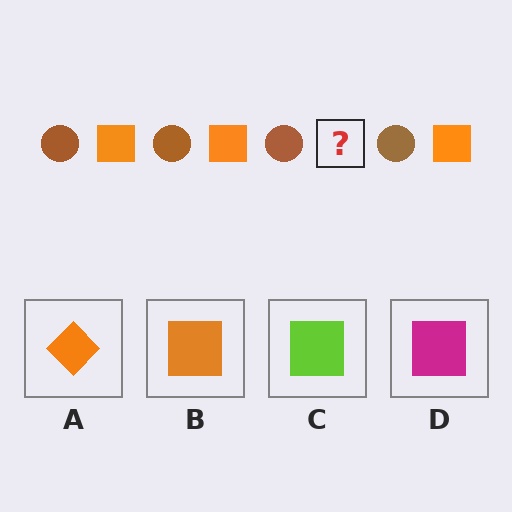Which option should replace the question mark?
Option B.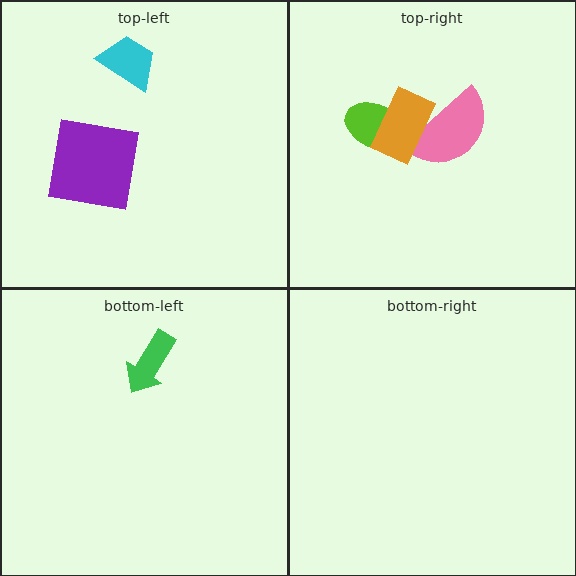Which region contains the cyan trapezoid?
The top-left region.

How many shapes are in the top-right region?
3.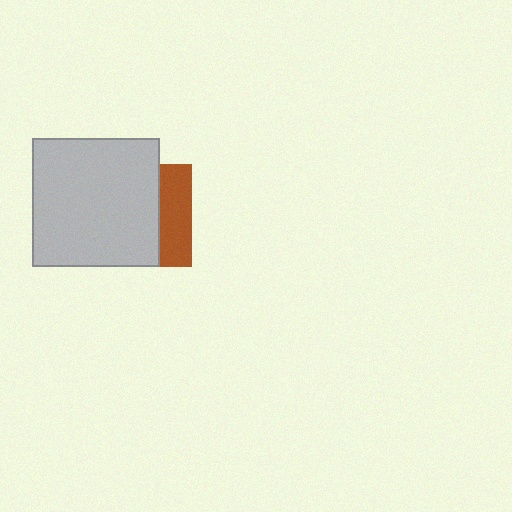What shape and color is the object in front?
The object in front is a light gray square.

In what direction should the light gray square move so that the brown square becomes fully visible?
The light gray square should move left. That is the shortest direction to clear the overlap and leave the brown square fully visible.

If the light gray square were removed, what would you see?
You would see the complete brown square.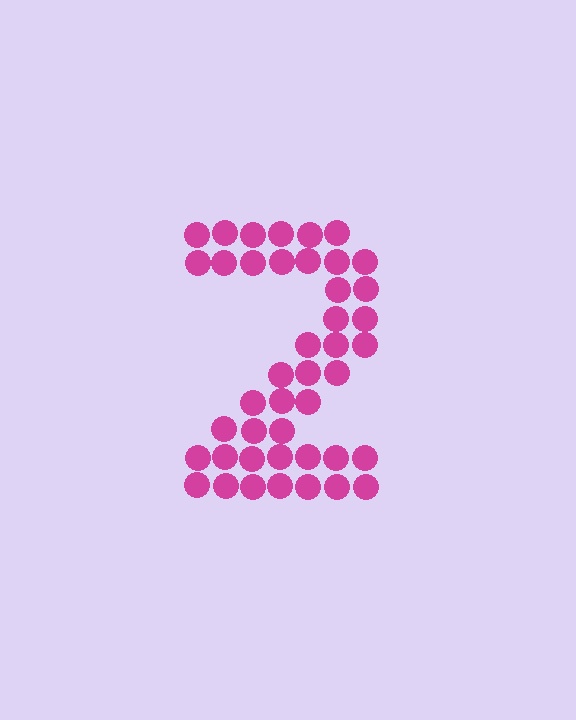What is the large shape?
The large shape is the digit 2.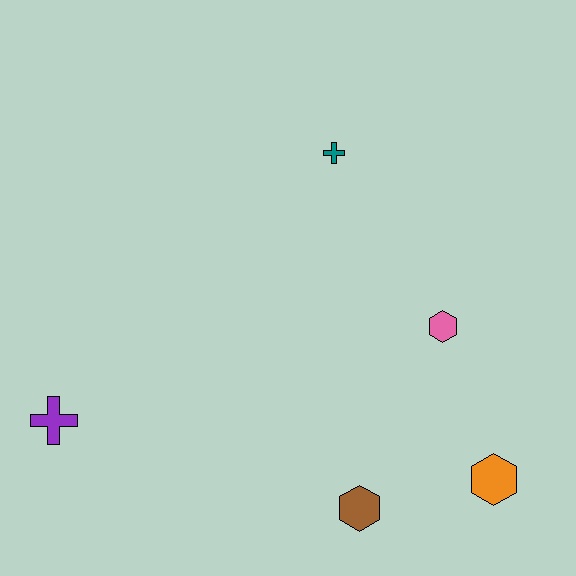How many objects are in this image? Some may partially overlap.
There are 5 objects.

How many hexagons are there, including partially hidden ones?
There are 3 hexagons.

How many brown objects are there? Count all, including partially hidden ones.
There is 1 brown object.